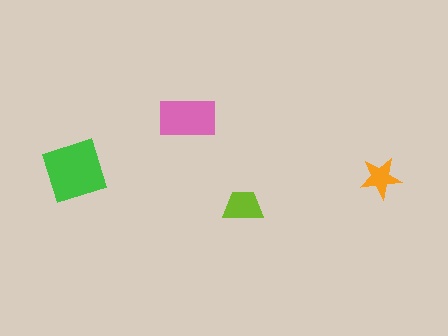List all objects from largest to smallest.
The green diamond, the pink rectangle, the lime trapezoid, the orange star.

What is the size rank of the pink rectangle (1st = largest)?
2nd.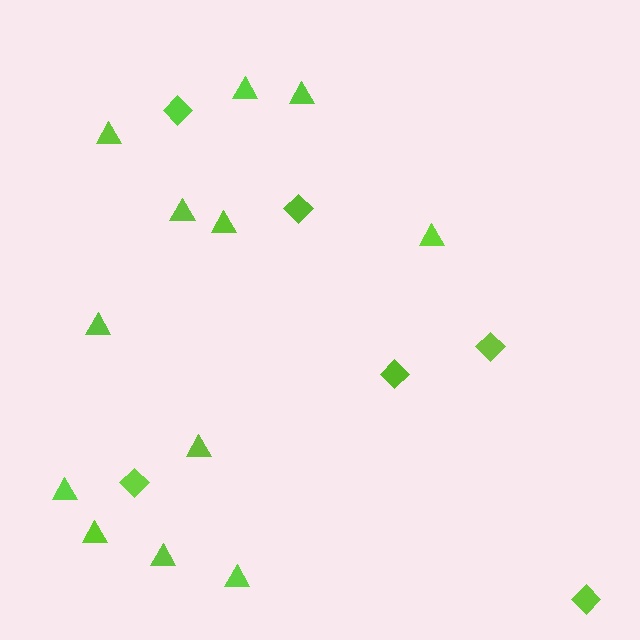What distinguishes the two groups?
There are 2 groups: one group of diamonds (6) and one group of triangles (12).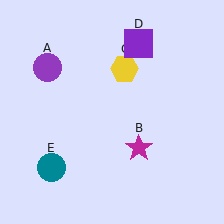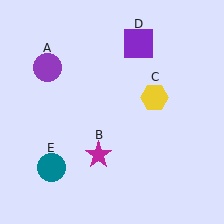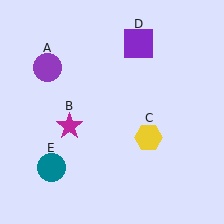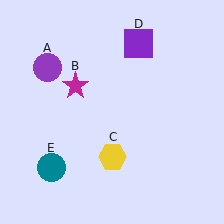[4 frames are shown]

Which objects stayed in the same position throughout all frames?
Purple circle (object A) and purple square (object D) and teal circle (object E) remained stationary.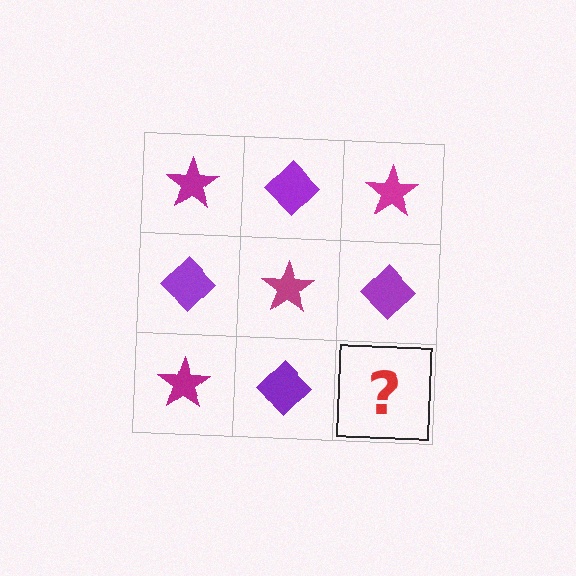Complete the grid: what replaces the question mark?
The question mark should be replaced with a magenta star.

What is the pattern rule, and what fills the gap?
The rule is that it alternates magenta star and purple diamond in a checkerboard pattern. The gap should be filled with a magenta star.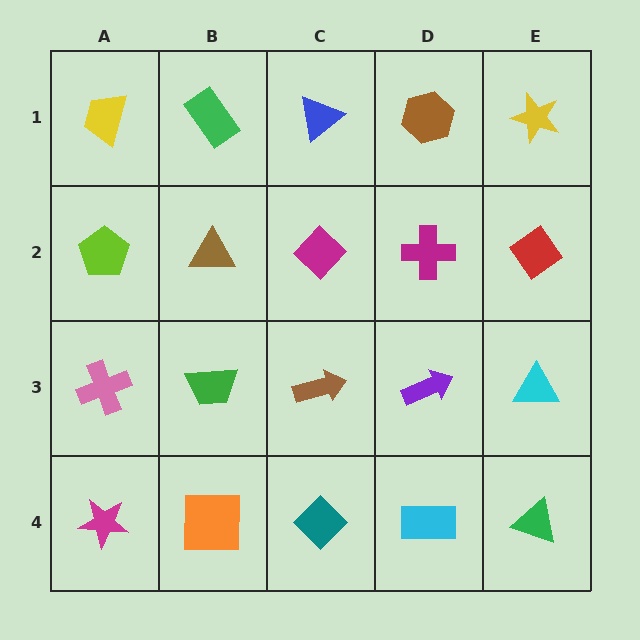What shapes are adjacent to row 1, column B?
A brown triangle (row 2, column B), a yellow trapezoid (row 1, column A), a blue triangle (row 1, column C).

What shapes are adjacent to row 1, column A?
A lime pentagon (row 2, column A), a green rectangle (row 1, column B).